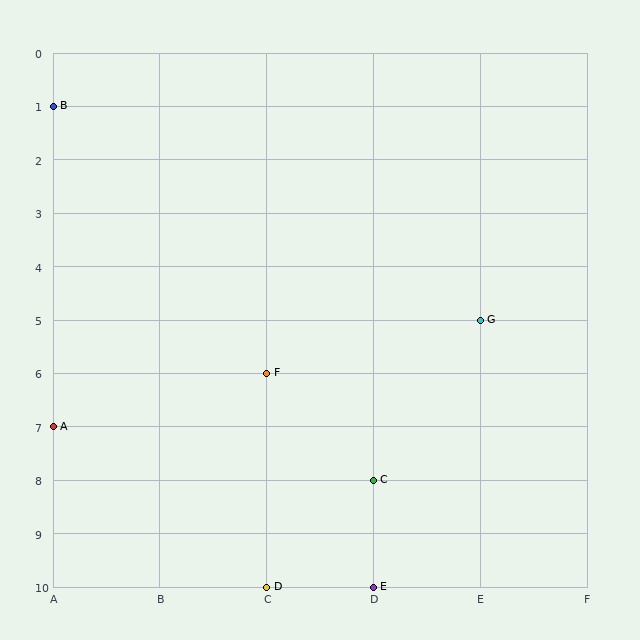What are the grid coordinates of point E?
Point E is at grid coordinates (D, 10).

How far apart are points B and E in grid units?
Points B and E are 3 columns and 9 rows apart (about 9.5 grid units diagonally).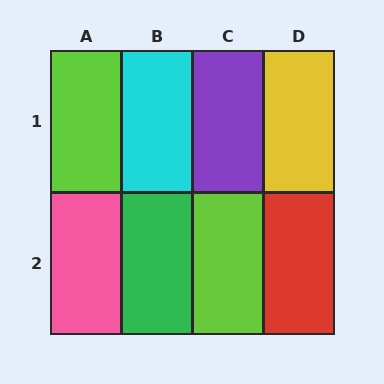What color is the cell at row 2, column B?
Green.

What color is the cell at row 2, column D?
Red.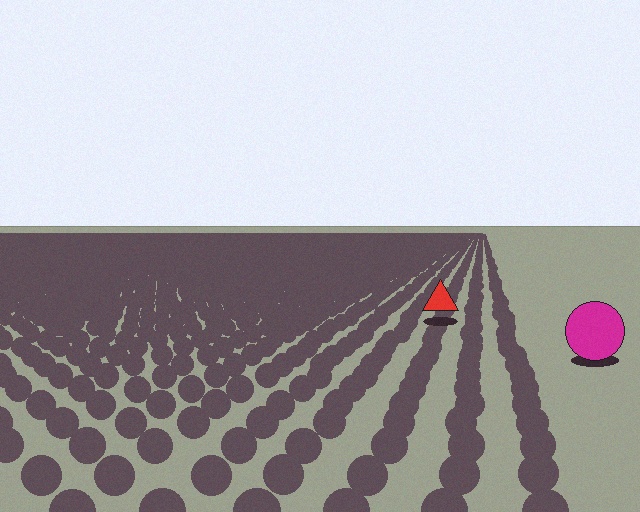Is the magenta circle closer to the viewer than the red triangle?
Yes. The magenta circle is closer — you can tell from the texture gradient: the ground texture is coarser near it.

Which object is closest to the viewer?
The magenta circle is closest. The texture marks near it are larger and more spread out.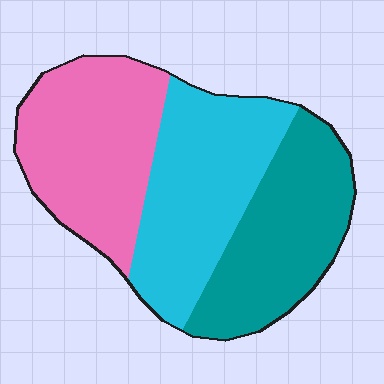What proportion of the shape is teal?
Teal takes up between a sixth and a third of the shape.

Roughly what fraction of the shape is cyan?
Cyan takes up about one third (1/3) of the shape.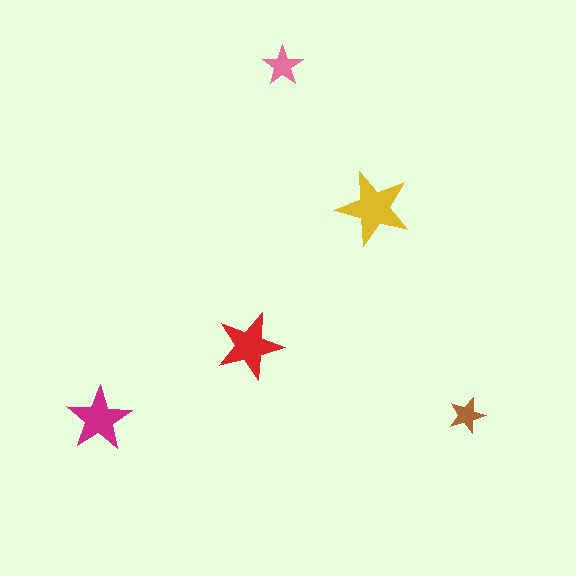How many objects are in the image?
There are 5 objects in the image.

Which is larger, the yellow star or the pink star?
The yellow one.